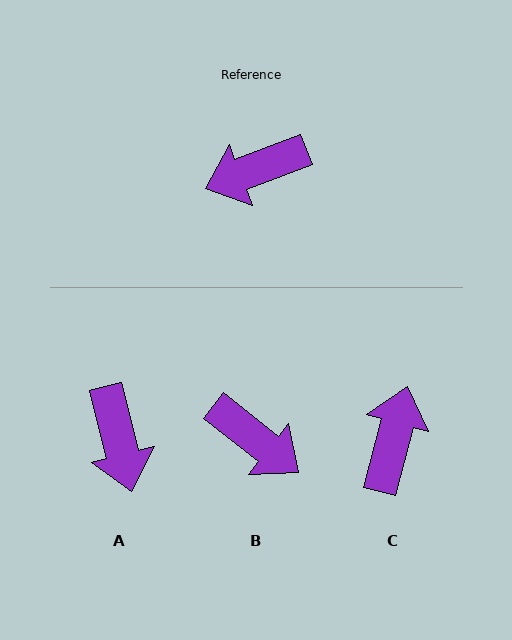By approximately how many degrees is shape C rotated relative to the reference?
Approximately 126 degrees clockwise.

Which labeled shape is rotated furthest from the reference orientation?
C, about 126 degrees away.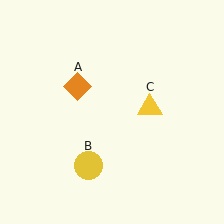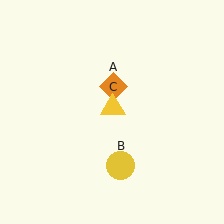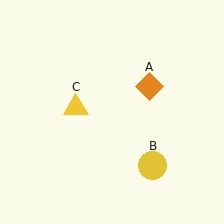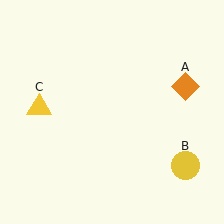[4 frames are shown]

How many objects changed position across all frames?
3 objects changed position: orange diamond (object A), yellow circle (object B), yellow triangle (object C).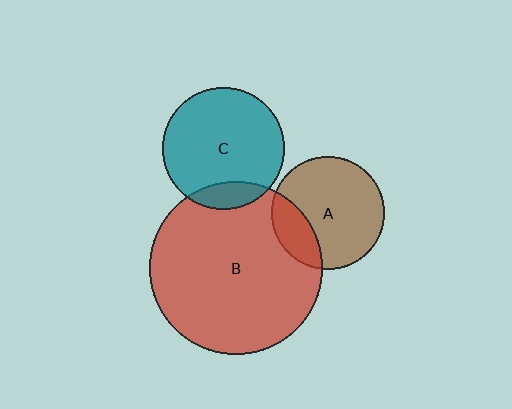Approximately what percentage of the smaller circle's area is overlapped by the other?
Approximately 15%.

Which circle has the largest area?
Circle B (red).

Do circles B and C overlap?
Yes.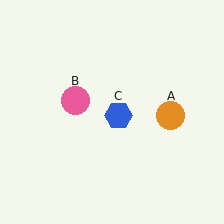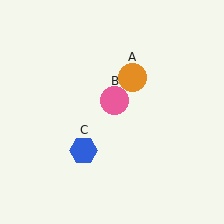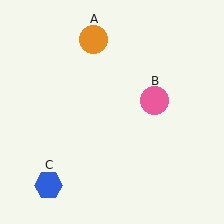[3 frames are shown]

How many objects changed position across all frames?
3 objects changed position: orange circle (object A), pink circle (object B), blue hexagon (object C).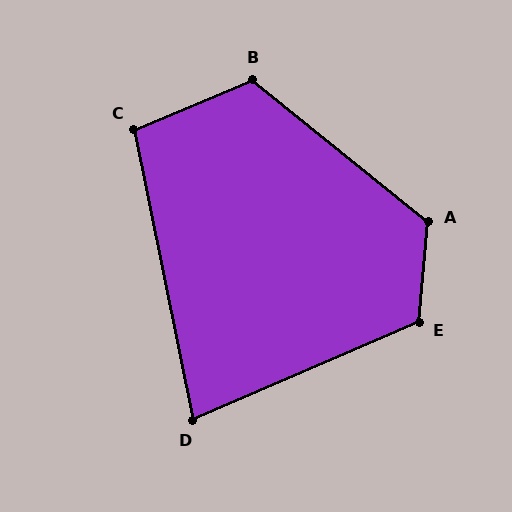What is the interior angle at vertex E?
Approximately 119 degrees (obtuse).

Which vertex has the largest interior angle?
A, at approximately 123 degrees.